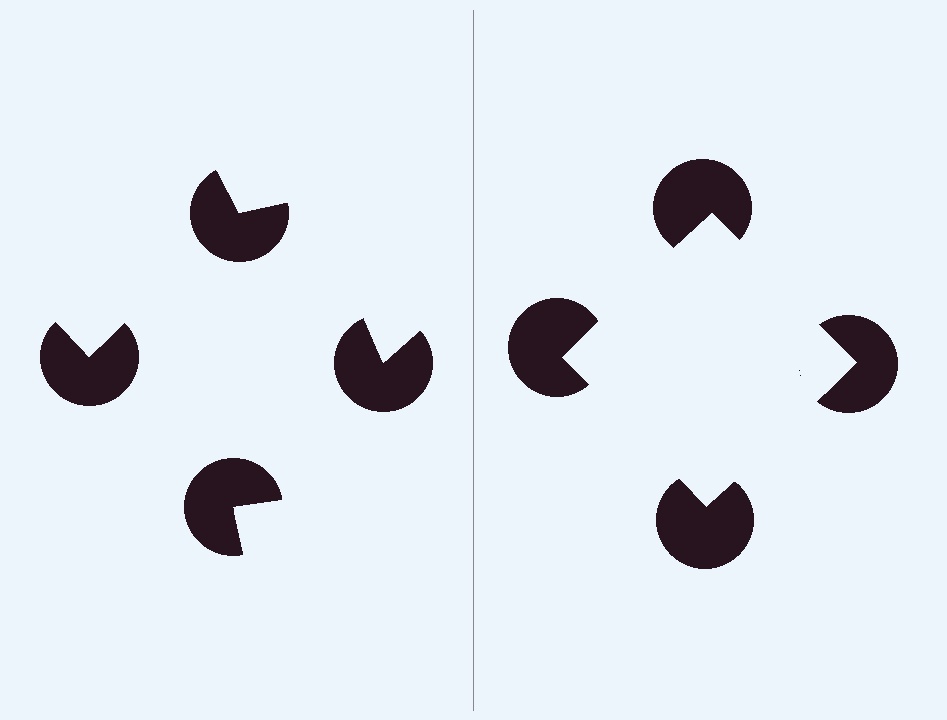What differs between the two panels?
The pac-man discs are positioned identically on both sides; only the wedge orientations differ. On the right they align to a square; on the left they are misaligned.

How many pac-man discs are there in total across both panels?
8 — 4 on each side.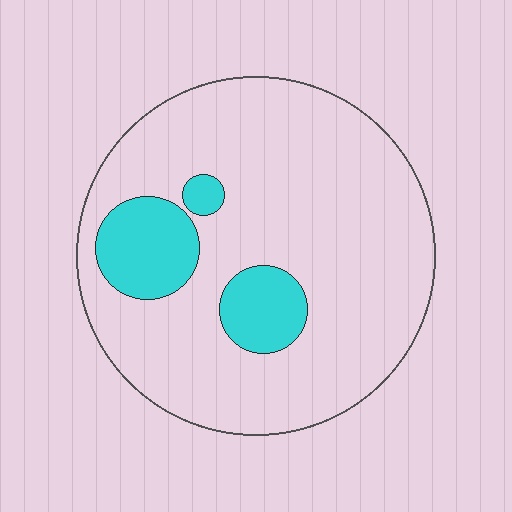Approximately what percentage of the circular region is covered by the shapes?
Approximately 15%.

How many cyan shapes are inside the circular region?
3.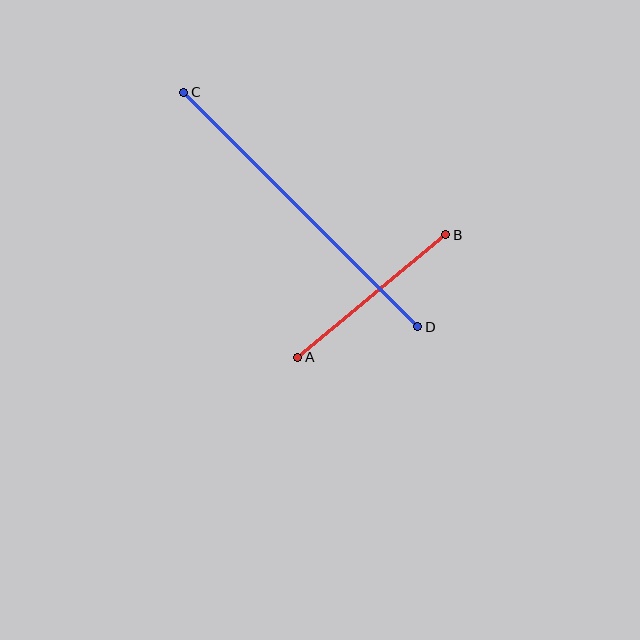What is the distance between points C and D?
The distance is approximately 331 pixels.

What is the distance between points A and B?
The distance is approximately 192 pixels.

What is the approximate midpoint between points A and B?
The midpoint is at approximately (372, 296) pixels.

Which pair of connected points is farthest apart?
Points C and D are farthest apart.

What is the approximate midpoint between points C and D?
The midpoint is at approximately (301, 210) pixels.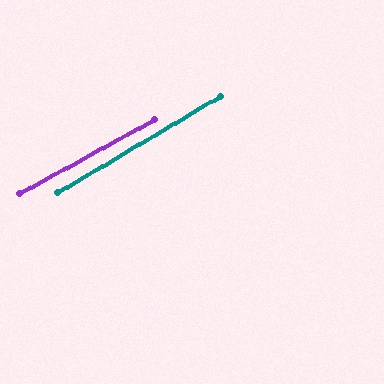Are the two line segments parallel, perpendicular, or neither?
Parallel — their directions differ by only 1.7°.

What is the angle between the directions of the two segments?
Approximately 2 degrees.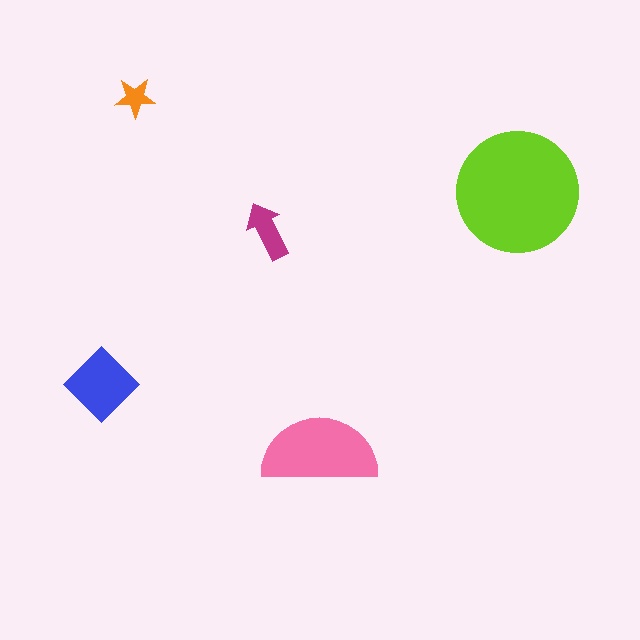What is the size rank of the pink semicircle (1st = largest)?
2nd.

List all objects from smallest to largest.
The orange star, the magenta arrow, the blue diamond, the pink semicircle, the lime circle.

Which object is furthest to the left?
The blue diamond is leftmost.